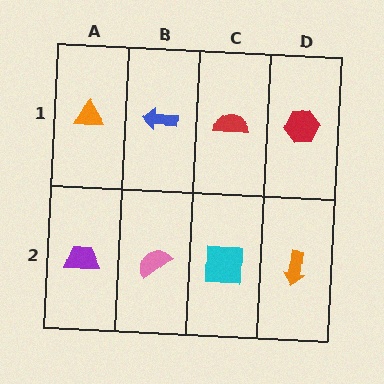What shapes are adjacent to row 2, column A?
An orange triangle (row 1, column A), a pink semicircle (row 2, column B).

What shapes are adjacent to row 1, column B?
A pink semicircle (row 2, column B), an orange triangle (row 1, column A), a red semicircle (row 1, column C).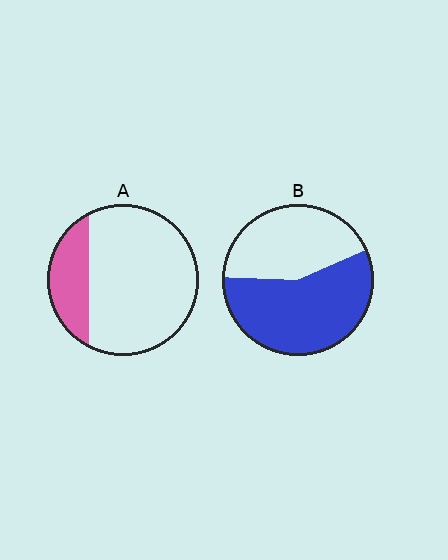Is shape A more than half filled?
No.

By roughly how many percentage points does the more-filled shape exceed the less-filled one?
By roughly 35 percentage points (B over A).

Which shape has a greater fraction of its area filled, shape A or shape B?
Shape B.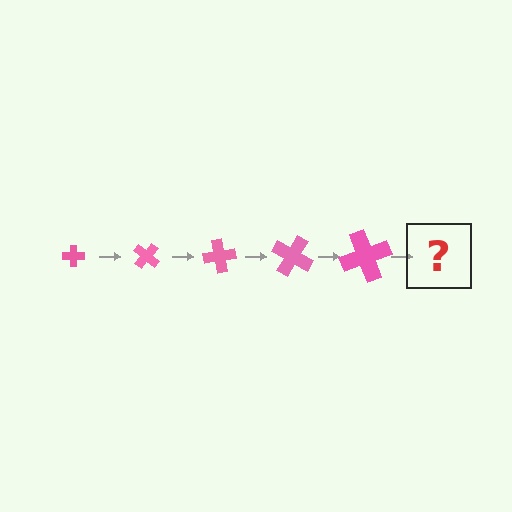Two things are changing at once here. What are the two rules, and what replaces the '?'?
The two rules are that the cross grows larger each step and it rotates 40 degrees each step. The '?' should be a cross, larger than the previous one and rotated 200 degrees from the start.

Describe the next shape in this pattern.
It should be a cross, larger than the previous one and rotated 200 degrees from the start.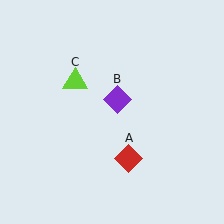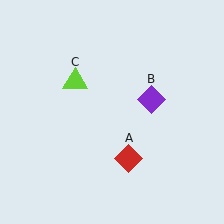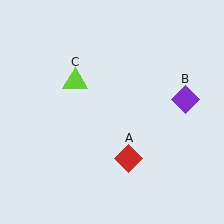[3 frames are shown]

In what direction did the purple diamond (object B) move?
The purple diamond (object B) moved right.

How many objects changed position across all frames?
1 object changed position: purple diamond (object B).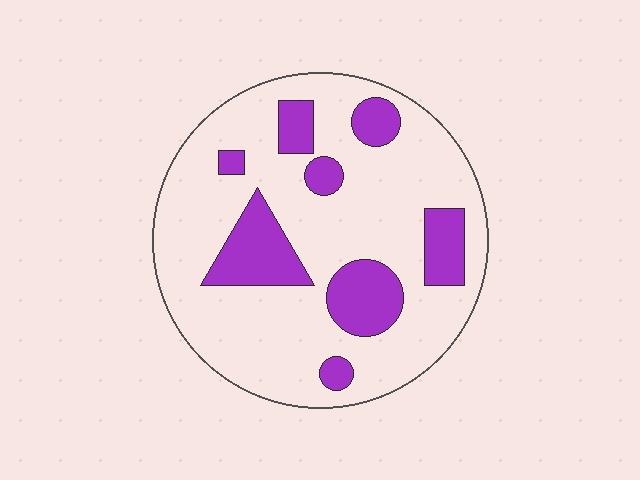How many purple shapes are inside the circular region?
8.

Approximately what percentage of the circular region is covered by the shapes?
Approximately 25%.